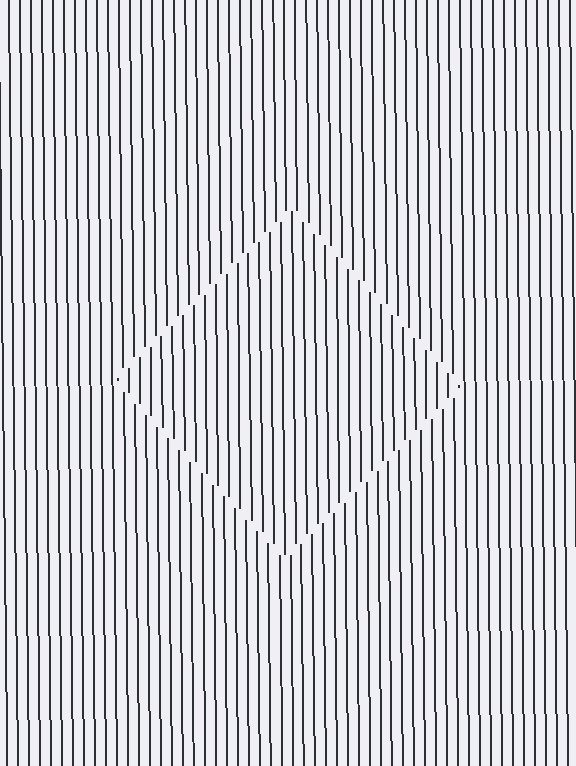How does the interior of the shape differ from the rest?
The interior of the shape contains the same grating, shifted by half a period — the contour is defined by the phase discontinuity where line-ends from the inner and outer gratings abut.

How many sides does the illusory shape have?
4 sides — the line-ends trace a square.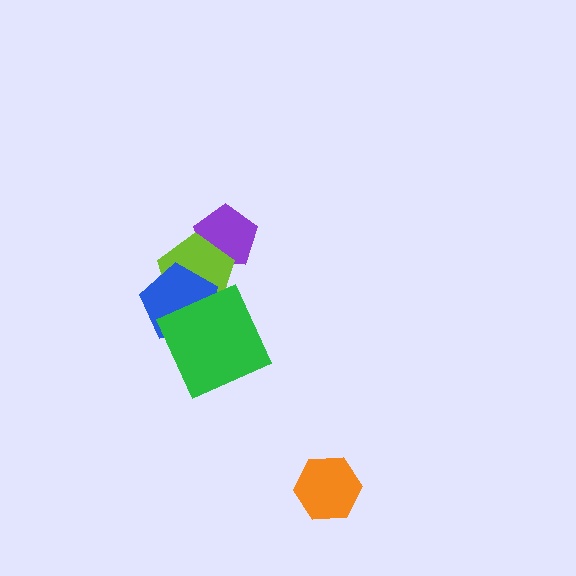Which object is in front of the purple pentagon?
The lime pentagon is in front of the purple pentagon.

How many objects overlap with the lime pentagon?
3 objects overlap with the lime pentagon.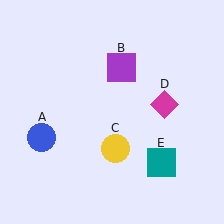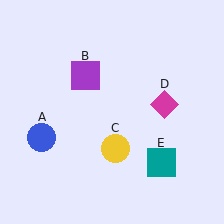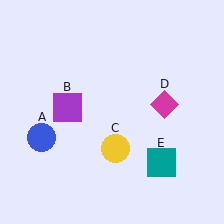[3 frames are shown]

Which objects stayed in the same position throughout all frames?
Blue circle (object A) and yellow circle (object C) and magenta diamond (object D) and teal square (object E) remained stationary.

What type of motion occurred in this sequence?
The purple square (object B) rotated counterclockwise around the center of the scene.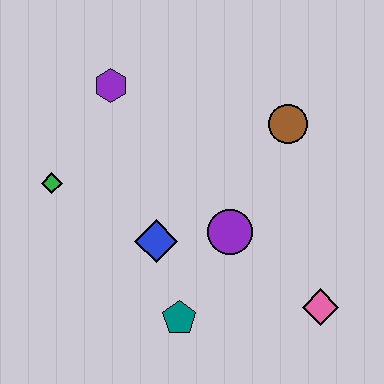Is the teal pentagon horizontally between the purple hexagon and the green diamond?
No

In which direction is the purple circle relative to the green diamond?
The purple circle is to the right of the green diamond.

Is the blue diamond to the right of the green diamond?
Yes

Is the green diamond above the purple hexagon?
No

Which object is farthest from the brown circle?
The green diamond is farthest from the brown circle.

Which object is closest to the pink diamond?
The purple circle is closest to the pink diamond.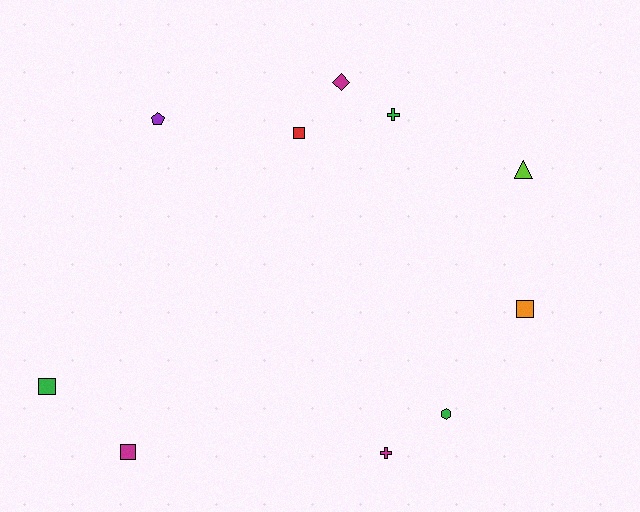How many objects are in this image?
There are 10 objects.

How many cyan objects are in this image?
There are no cyan objects.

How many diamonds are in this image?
There is 1 diamond.